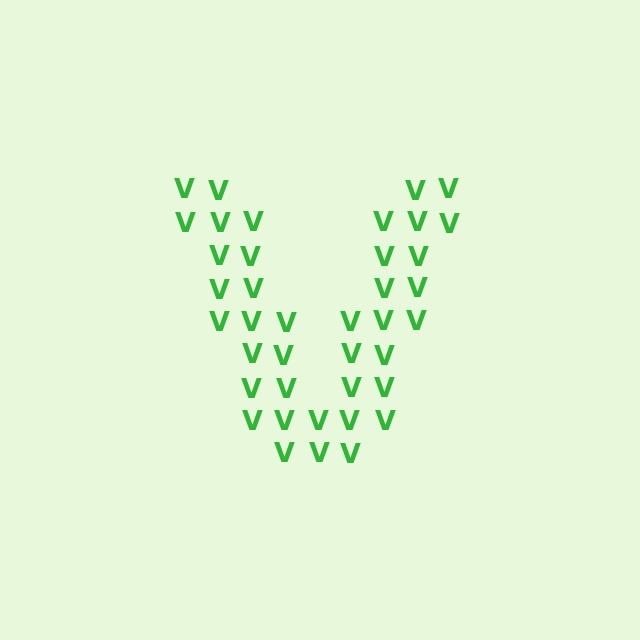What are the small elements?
The small elements are letter V's.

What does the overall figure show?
The overall figure shows the letter V.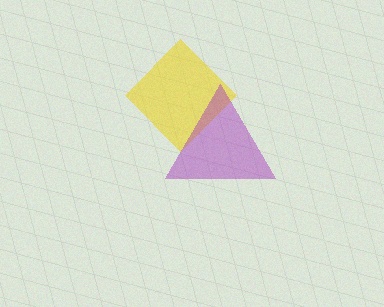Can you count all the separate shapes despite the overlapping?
Yes, there are 2 separate shapes.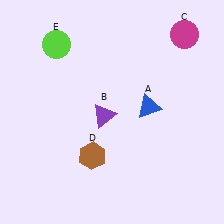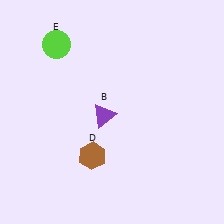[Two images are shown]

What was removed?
The blue triangle (A), the magenta circle (C) were removed in Image 2.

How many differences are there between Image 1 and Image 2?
There are 2 differences between the two images.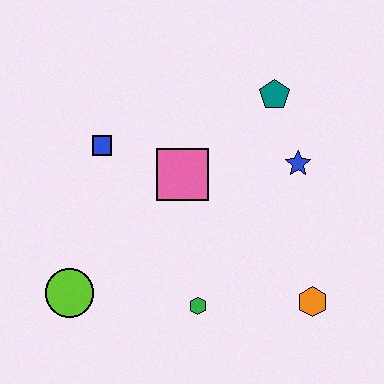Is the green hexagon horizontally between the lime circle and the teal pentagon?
Yes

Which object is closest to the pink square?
The blue square is closest to the pink square.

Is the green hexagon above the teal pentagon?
No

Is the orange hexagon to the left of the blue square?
No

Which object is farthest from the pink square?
The orange hexagon is farthest from the pink square.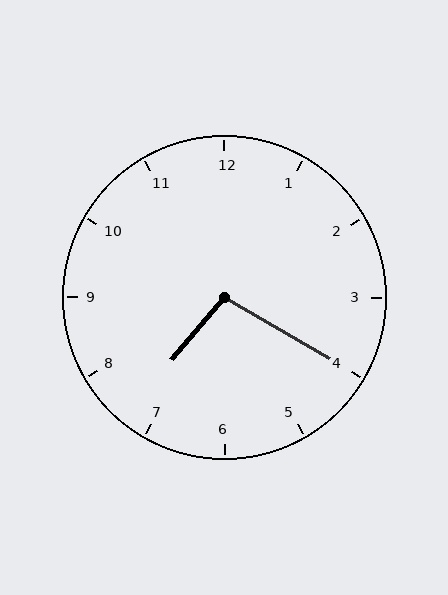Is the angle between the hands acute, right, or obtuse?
It is obtuse.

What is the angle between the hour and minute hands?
Approximately 100 degrees.